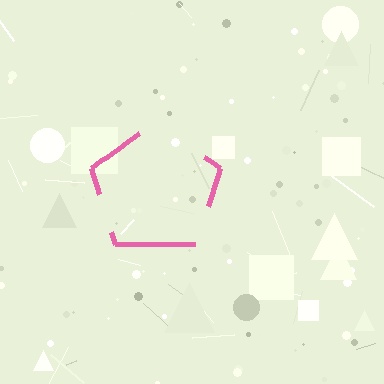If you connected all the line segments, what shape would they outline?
They would outline a pentagon.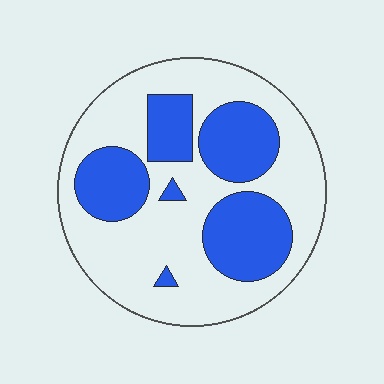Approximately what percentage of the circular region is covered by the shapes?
Approximately 35%.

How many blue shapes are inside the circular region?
6.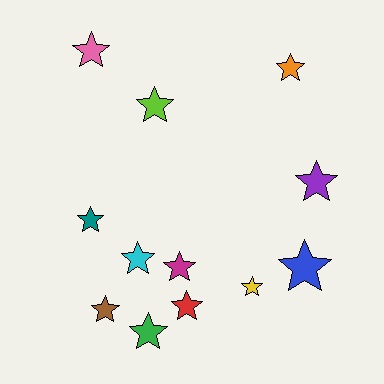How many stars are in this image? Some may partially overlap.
There are 12 stars.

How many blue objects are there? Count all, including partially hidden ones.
There is 1 blue object.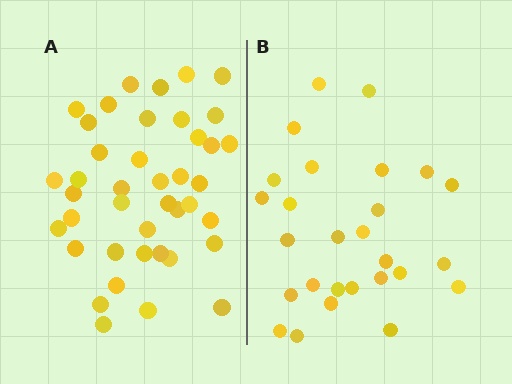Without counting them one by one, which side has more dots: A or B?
Region A (the left region) has more dots.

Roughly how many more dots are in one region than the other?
Region A has approximately 15 more dots than region B.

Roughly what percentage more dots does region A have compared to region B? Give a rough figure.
About 50% more.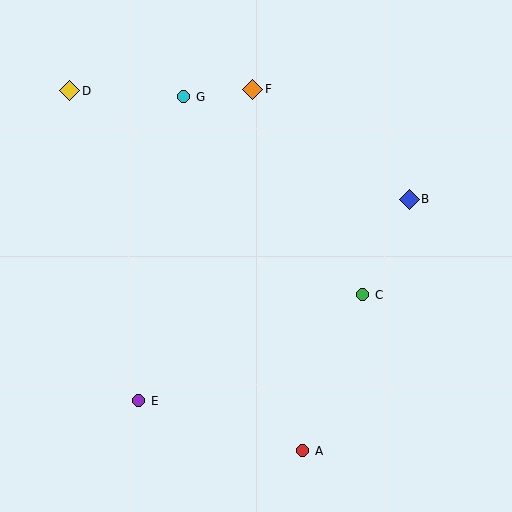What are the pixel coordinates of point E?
Point E is at (139, 401).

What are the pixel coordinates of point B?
Point B is at (409, 199).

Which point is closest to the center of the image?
Point C at (363, 295) is closest to the center.